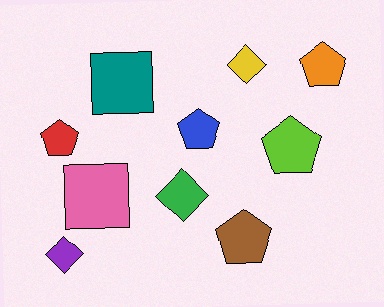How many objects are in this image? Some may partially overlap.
There are 10 objects.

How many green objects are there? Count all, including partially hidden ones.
There is 1 green object.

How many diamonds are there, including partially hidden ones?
There are 3 diamonds.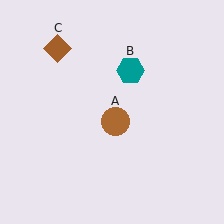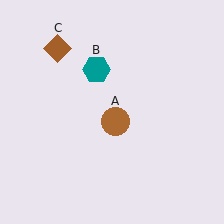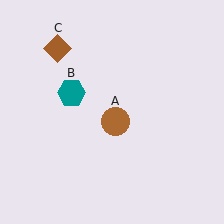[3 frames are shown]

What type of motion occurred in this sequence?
The teal hexagon (object B) rotated counterclockwise around the center of the scene.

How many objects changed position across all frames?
1 object changed position: teal hexagon (object B).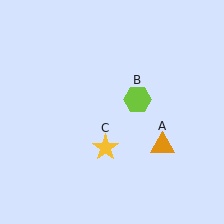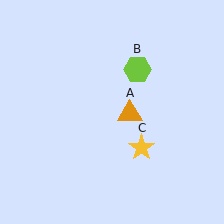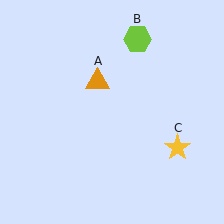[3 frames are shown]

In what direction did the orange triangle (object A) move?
The orange triangle (object A) moved up and to the left.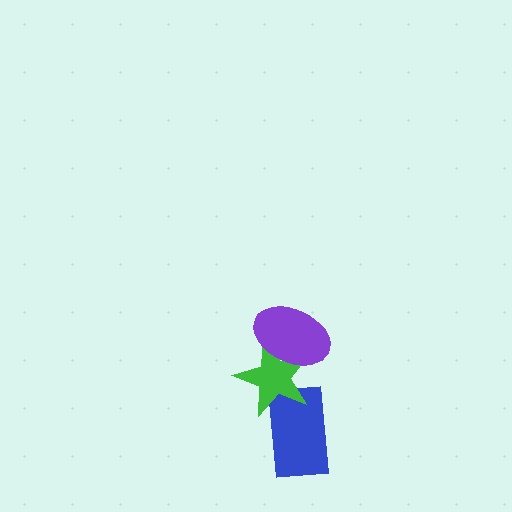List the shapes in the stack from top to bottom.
From top to bottom: the purple ellipse, the green star, the blue rectangle.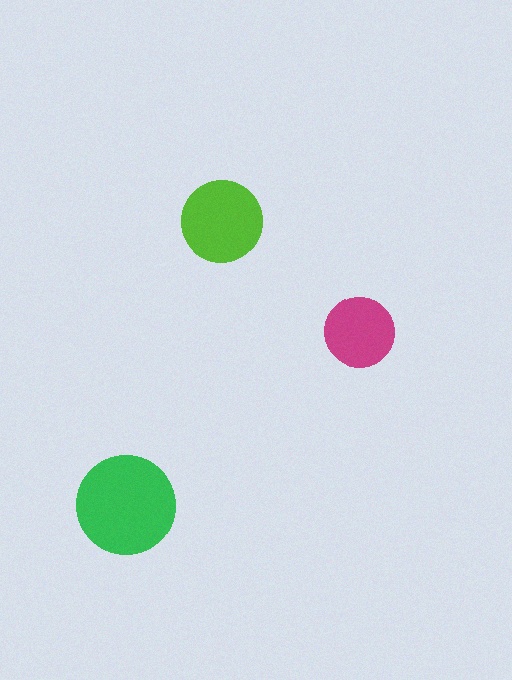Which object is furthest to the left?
The green circle is leftmost.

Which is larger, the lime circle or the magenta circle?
The lime one.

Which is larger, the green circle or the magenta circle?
The green one.